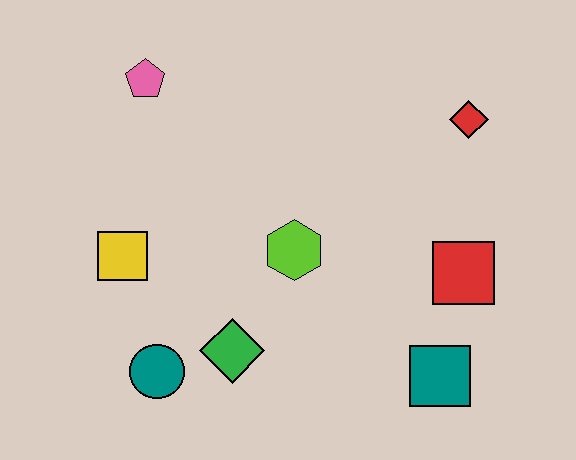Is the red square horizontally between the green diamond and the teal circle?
No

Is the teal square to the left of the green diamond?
No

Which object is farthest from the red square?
The pink pentagon is farthest from the red square.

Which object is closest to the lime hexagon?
The green diamond is closest to the lime hexagon.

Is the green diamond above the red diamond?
No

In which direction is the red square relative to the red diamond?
The red square is below the red diamond.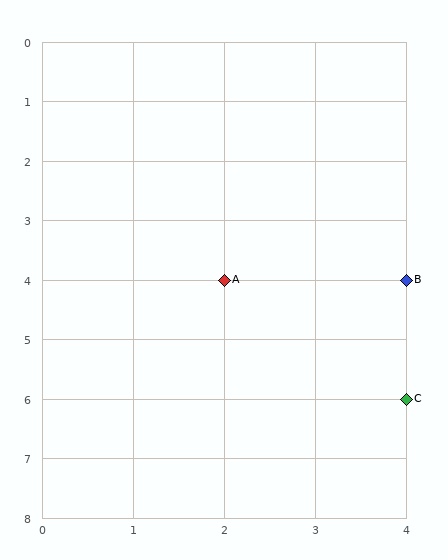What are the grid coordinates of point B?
Point B is at grid coordinates (4, 4).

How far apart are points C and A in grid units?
Points C and A are 2 columns and 2 rows apart (about 2.8 grid units diagonally).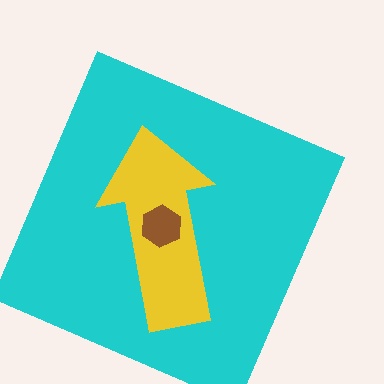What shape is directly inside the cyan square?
The yellow arrow.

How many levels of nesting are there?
3.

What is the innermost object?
The brown hexagon.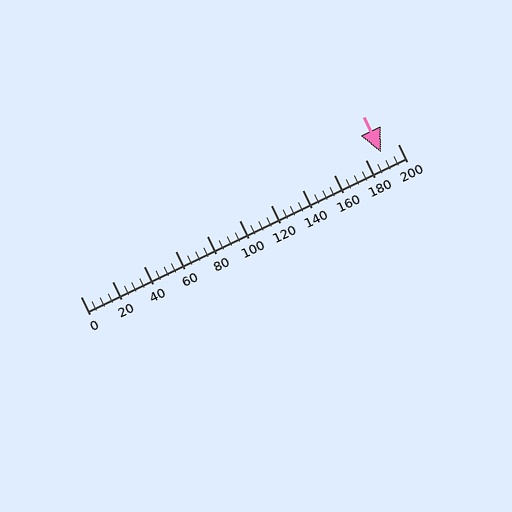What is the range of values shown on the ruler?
The ruler shows values from 0 to 200.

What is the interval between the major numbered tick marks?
The major tick marks are spaced 20 units apart.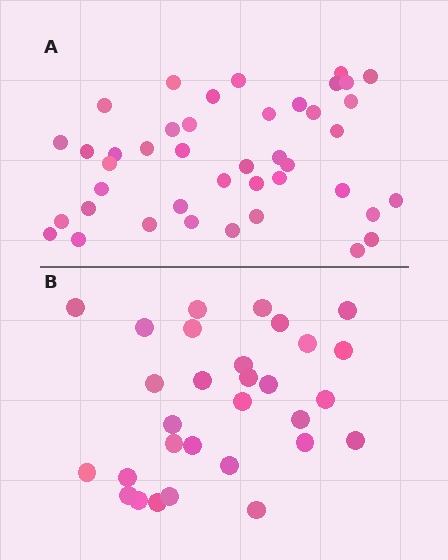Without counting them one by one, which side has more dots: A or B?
Region A (the top region) has more dots.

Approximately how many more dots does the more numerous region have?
Region A has roughly 12 or so more dots than region B.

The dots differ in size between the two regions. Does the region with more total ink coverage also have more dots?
No. Region B has more total ink coverage because its dots are larger, but region A actually contains more individual dots. Total area can be misleading — the number of items is what matters here.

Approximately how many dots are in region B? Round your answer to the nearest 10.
About 30 dots.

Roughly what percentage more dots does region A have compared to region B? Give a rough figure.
About 40% more.